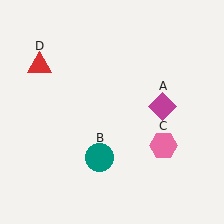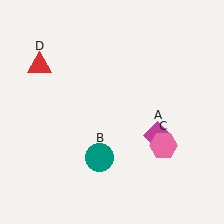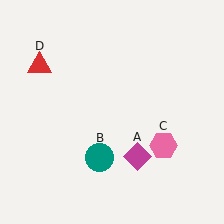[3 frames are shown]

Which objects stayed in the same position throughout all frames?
Teal circle (object B) and pink hexagon (object C) and red triangle (object D) remained stationary.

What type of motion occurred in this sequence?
The magenta diamond (object A) rotated clockwise around the center of the scene.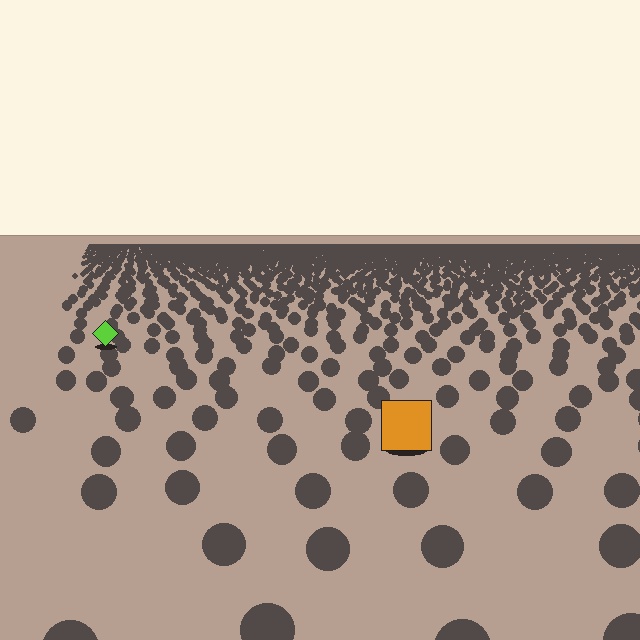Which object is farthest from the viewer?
The lime diamond is farthest from the viewer. It appears smaller and the ground texture around it is denser.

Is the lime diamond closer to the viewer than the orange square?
No. The orange square is closer — you can tell from the texture gradient: the ground texture is coarser near it.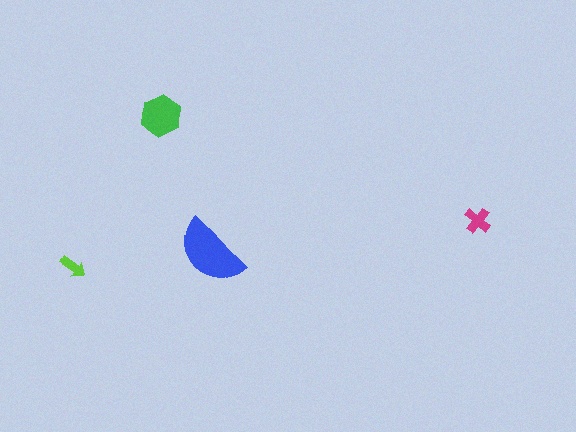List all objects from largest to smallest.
The blue semicircle, the green hexagon, the magenta cross, the lime arrow.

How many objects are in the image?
There are 4 objects in the image.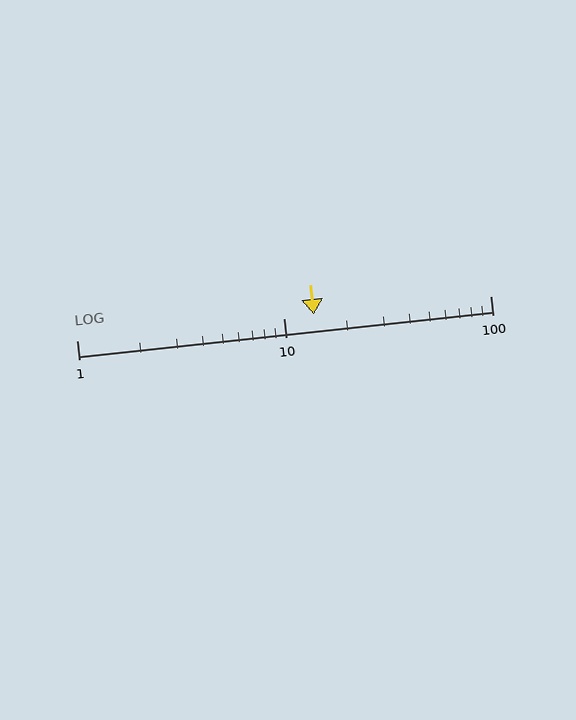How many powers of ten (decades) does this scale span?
The scale spans 2 decades, from 1 to 100.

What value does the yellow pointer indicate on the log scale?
The pointer indicates approximately 14.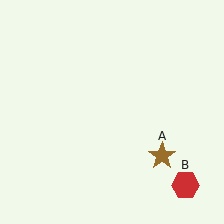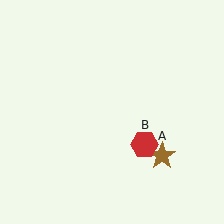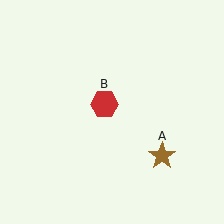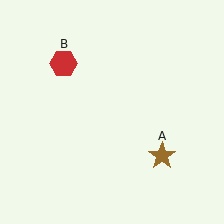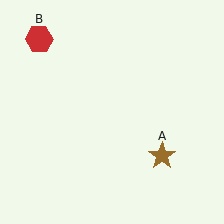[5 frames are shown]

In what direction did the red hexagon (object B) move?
The red hexagon (object B) moved up and to the left.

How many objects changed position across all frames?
1 object changed position: red hexagon (object B).